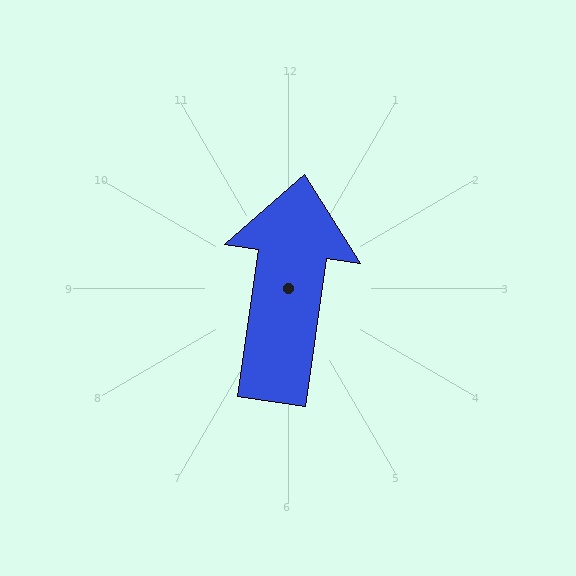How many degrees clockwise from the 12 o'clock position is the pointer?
Approximately 8 degrees.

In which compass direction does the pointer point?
North.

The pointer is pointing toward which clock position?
Roughly 12 o'clock.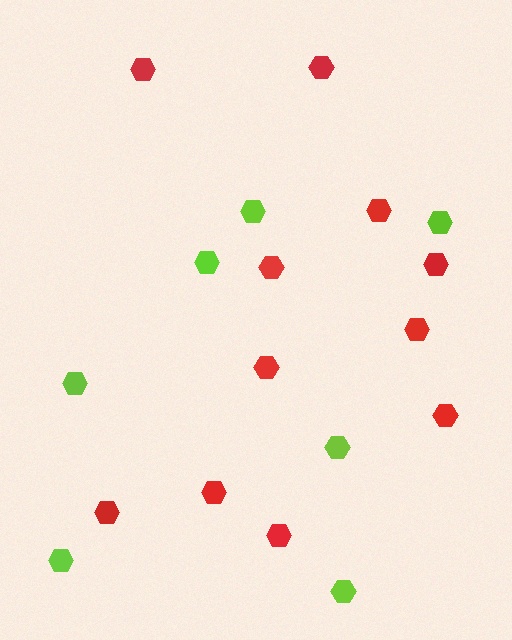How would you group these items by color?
There are 2 groups: one group of red hexagons (11) and one group of lime hexagons (7).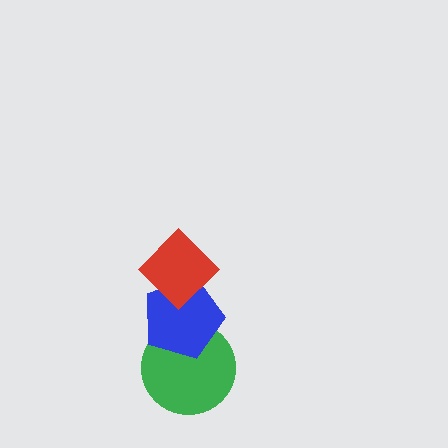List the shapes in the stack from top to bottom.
From top to bottom: the red diamond, the blue pentagon, the green circle.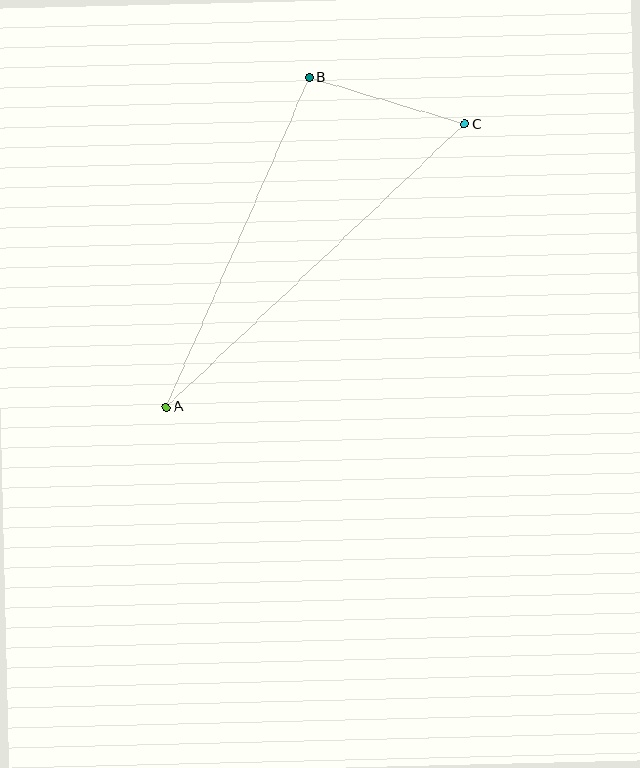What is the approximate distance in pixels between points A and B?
The distance between A and B is approximately 359 pixels.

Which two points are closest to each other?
Points B and C are closest to each other.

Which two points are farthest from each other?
Points A and C are farthest from each other.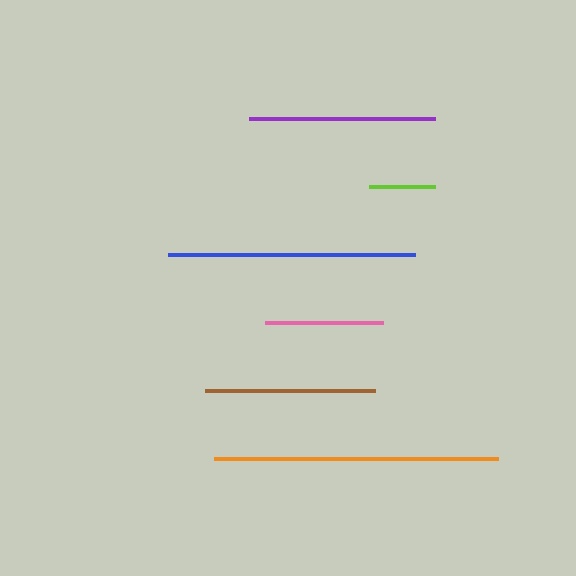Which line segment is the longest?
The orange line is the longest at approximately 284 pixels.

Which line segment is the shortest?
The lime line is the shortest at approximately 66 pixels.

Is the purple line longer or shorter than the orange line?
The orange line is longer than the purple line.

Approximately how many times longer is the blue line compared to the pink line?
The blue line is approximately 2.1 times the length of the pink line.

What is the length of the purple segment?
The purple segment is approximately 186 pixels long.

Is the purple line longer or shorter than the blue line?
The blue line is longer than the purple line.